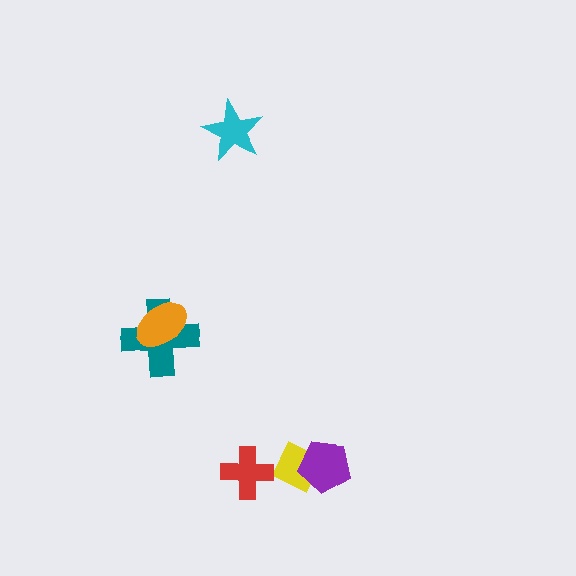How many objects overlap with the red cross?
0 objects overlap with the red cross.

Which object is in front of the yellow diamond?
The purple pentagon is in front of the yellow diamond.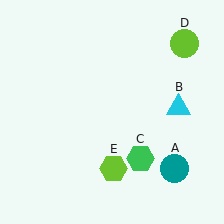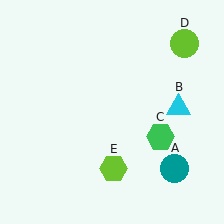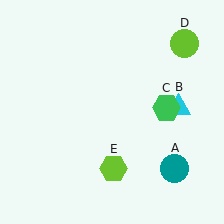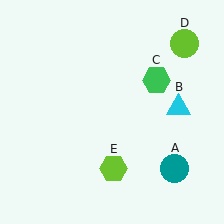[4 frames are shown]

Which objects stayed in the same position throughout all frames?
Teal circle (object A) and cyan triangle (object B) and lime circle (object D) and lime hexagon (object E) remained stationary.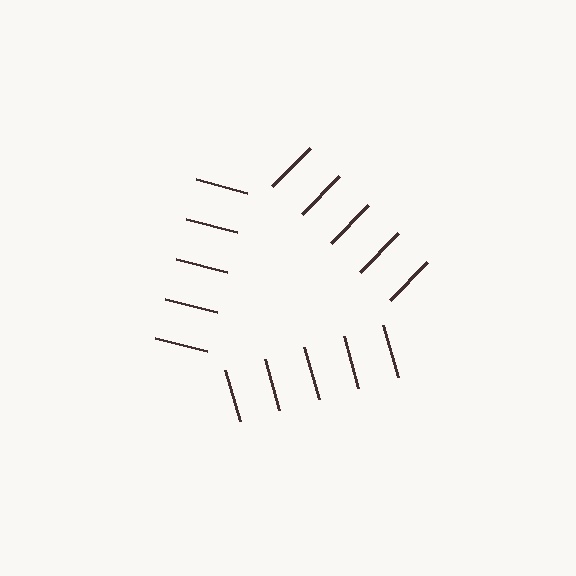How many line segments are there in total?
15 — 5 along each of the 3 edges.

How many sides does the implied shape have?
3 sides — the line-ends trace a triangle.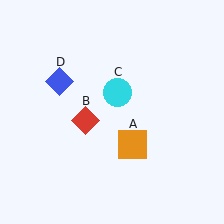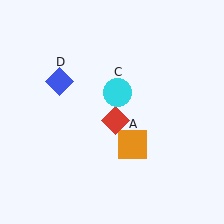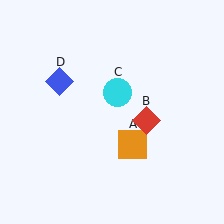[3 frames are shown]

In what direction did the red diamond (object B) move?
The red diamond (object B) moved right.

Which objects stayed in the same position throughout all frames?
Orange square (object A) and cyan circle (object C) and blue diamond (object D) remained stationary.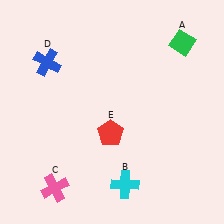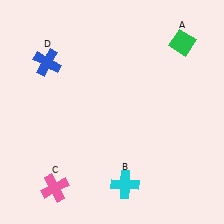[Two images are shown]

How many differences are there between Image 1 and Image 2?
There is 1 difference between the two images.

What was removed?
The red pentagon (E) was removed in Image 2.